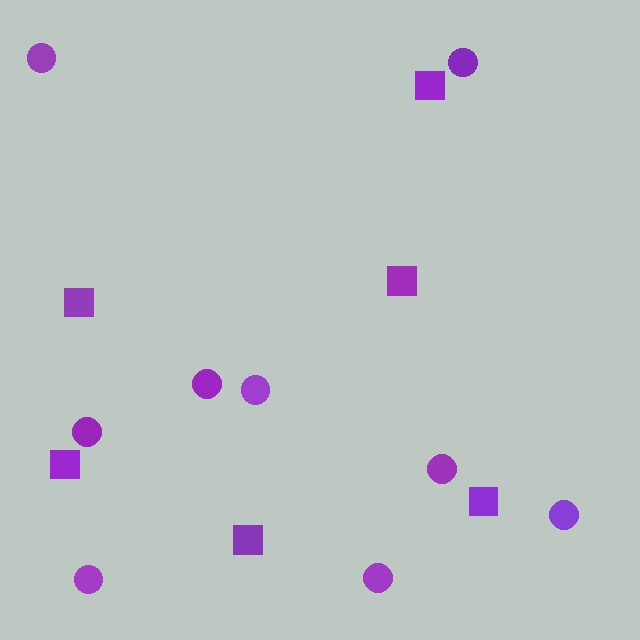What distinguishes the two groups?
There are 2 groups: one group of squares (6) and one group of circles (9).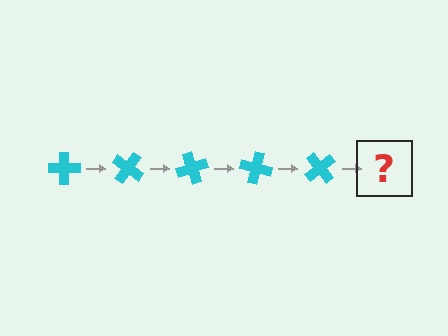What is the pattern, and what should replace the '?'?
The pattern is that the cross rotates 35 degrees each step. The '?' should be a cyan cross rotated 175 degrees.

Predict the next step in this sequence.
The next step is a cyan cross rotated 175 degrees.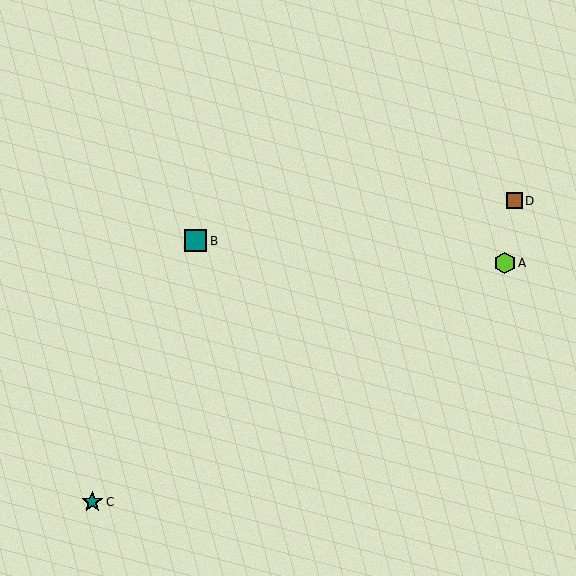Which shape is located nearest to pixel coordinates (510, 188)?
The brown square (labeled D) at (514, 201) is nearest to that location.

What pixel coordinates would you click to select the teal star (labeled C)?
Click at (92, 502) to select the teal star C.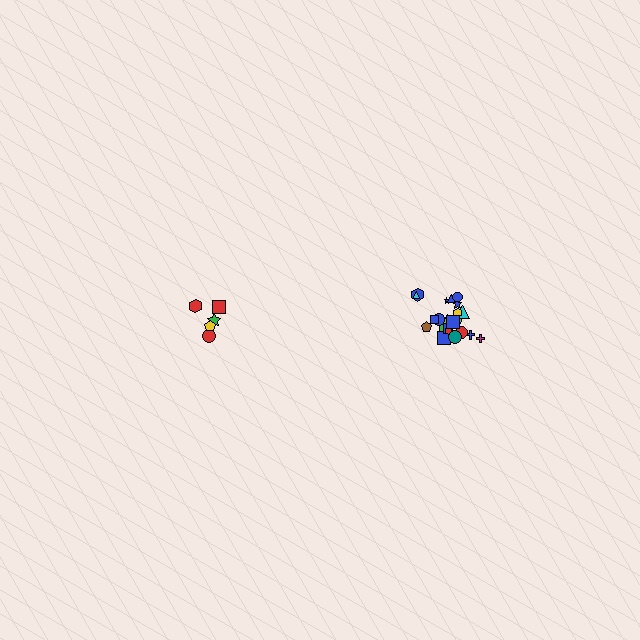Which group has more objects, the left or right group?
The right group.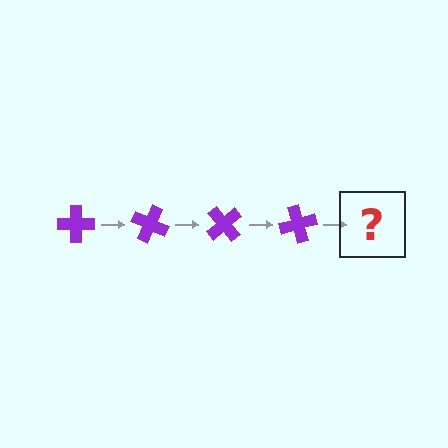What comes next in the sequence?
The next element should be a purple cross rotated 100 degrees.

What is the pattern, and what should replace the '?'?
The pattern is that the cross rotates 25 degrees each step. The '?' should be a purple cross rotated 100 degrees.